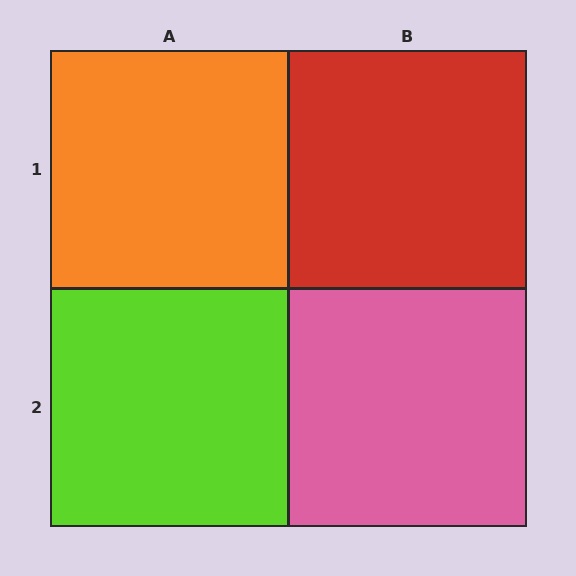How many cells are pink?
1 cell is pink.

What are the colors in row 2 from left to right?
Lime, pink.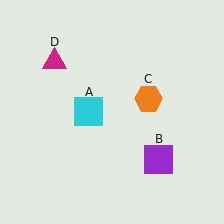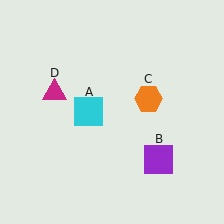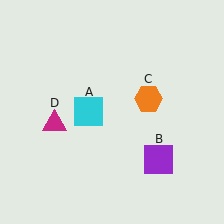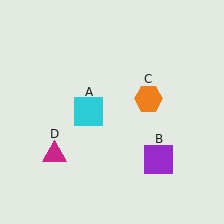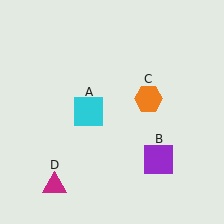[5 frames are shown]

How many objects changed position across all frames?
1 object changed position: magenta triangle (object D).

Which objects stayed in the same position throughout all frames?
Cyan square (object A) and purple square (object B) and orange hexagon (object C) remained stationary.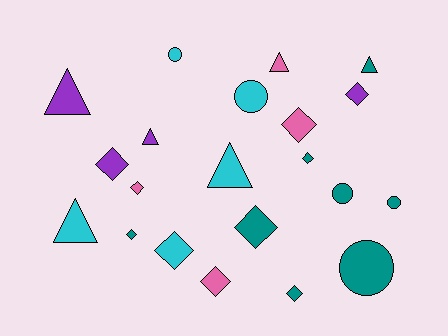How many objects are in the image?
There are 21 objects.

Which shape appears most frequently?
Diamond, with 10 objects.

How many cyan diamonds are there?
There is 1 cyan diamond.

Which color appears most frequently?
Teal, with 8 objects.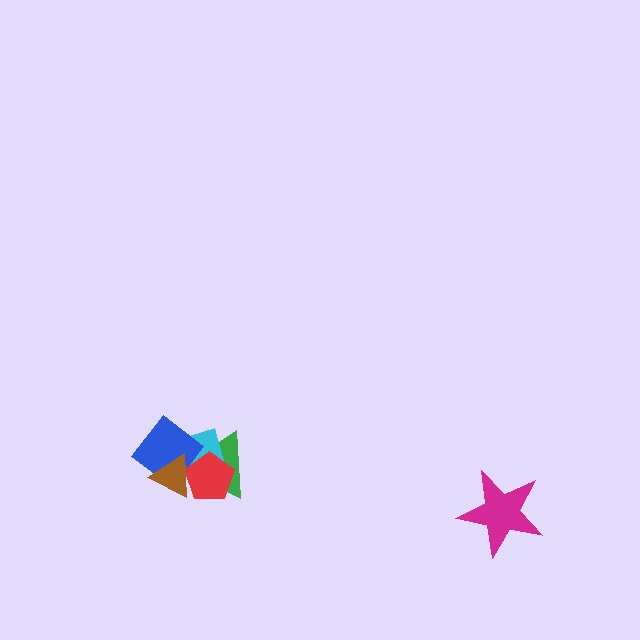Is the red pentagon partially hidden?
Yes, it is partially covered by another shape.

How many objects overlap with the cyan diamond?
4 objects overlap with the cyan diamond.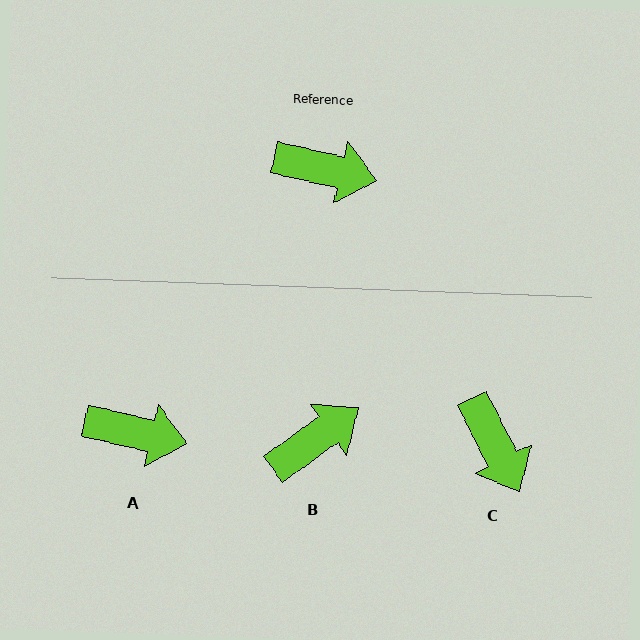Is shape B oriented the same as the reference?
No, it is off by about 48 degrees.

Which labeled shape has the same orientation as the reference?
A.